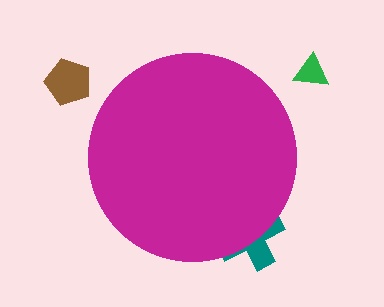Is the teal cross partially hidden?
Yes, the teal cross is partially hidden behind the magenta circle.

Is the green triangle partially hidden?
No, the green triangle is fully visible.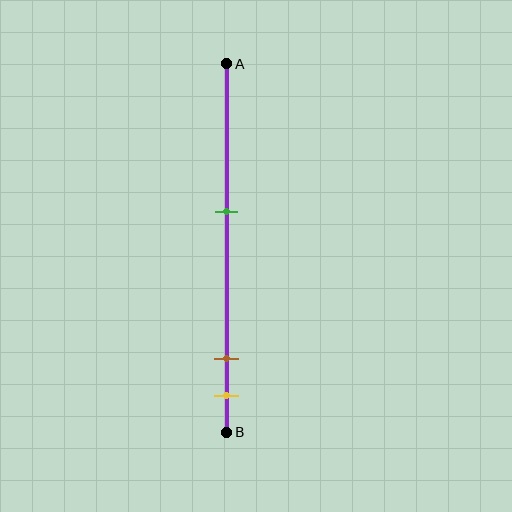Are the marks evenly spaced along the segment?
No, the marks are not evenly spaced.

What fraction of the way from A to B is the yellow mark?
The yellow mark is approximately 90% (0.9) of the way from A to B.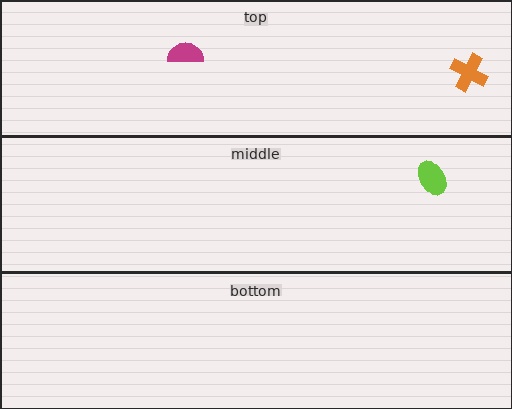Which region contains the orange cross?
The top region.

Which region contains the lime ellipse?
The middle region.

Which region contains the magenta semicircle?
The top region.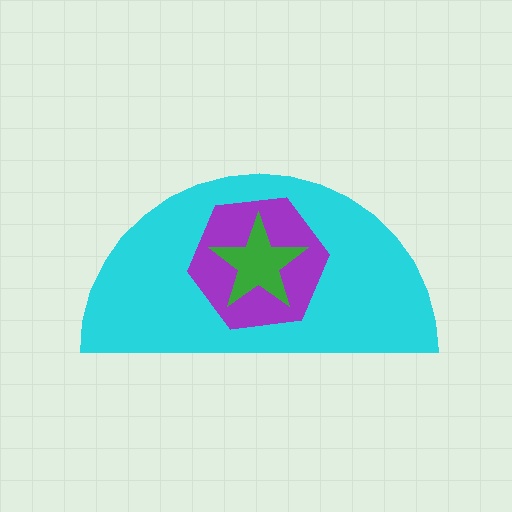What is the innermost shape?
The green star.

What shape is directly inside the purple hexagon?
The green star.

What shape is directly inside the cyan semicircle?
The purple hexagon.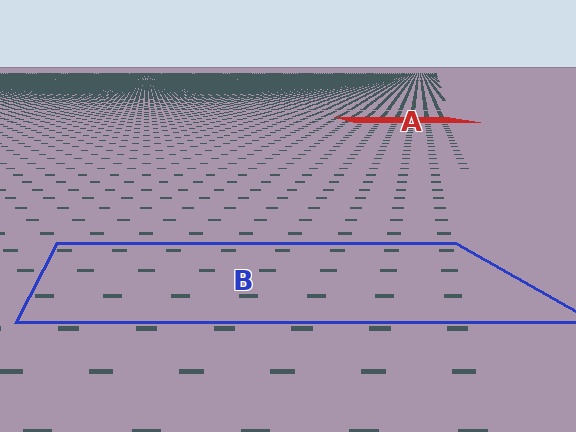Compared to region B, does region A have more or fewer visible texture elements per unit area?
Region A has more texture elements per unit area — they are packed more densely because it is farther away.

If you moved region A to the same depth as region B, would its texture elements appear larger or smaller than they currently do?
They would appear larger. At a closer depth, the same texture elements are projected at a bigger on-screen size.